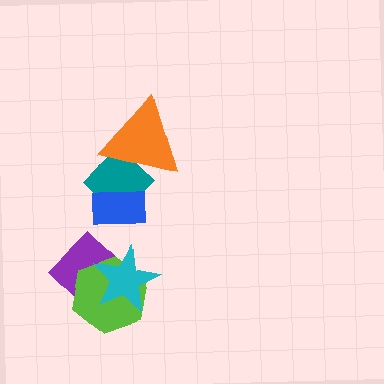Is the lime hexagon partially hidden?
Yes, it is partially covered by another shape.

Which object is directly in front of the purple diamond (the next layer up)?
The lime hexagon is directly in front of the purple diamond.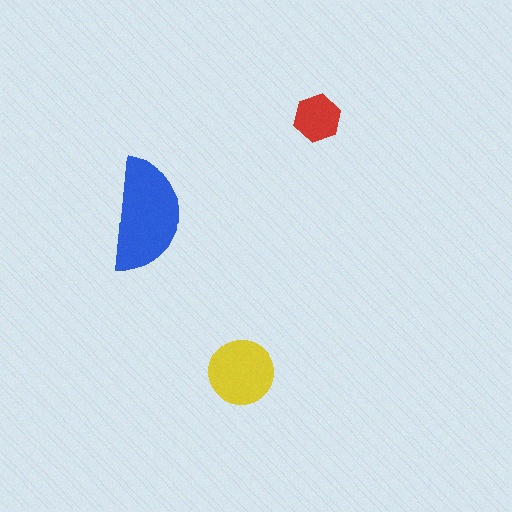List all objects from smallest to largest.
The red hexagon, the yellow circle, the blue semicircle.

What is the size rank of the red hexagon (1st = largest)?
3rd.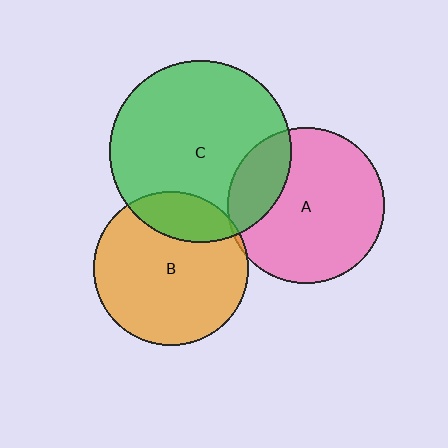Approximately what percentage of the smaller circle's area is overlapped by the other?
Approximately 20%.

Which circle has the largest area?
Circle C (green).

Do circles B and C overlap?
Yes.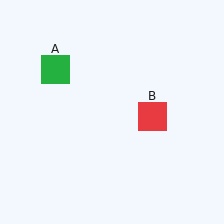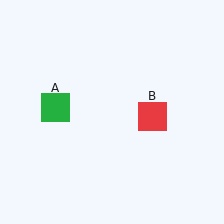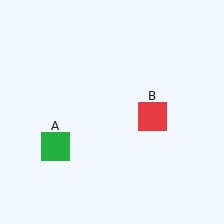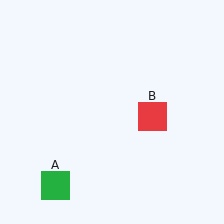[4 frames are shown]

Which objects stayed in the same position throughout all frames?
Red square (object B) remained stationary.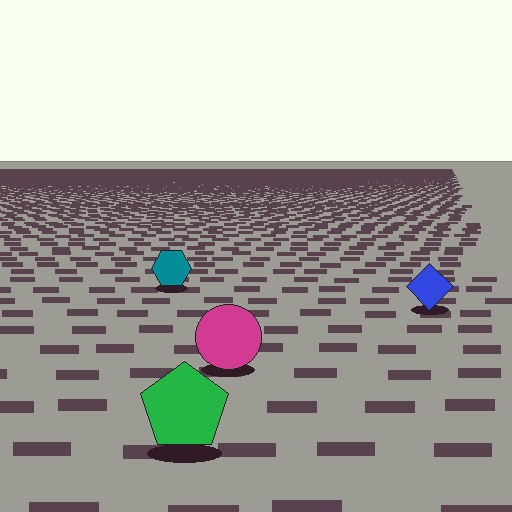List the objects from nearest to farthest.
From nearest to farthest: the green pentagon, the magenta circle, the blue diamond, the teal hexagon.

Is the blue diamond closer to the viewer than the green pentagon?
No. The green pentagon is closer — you can tell from the texture gradient: the ground texture is coarser near it.